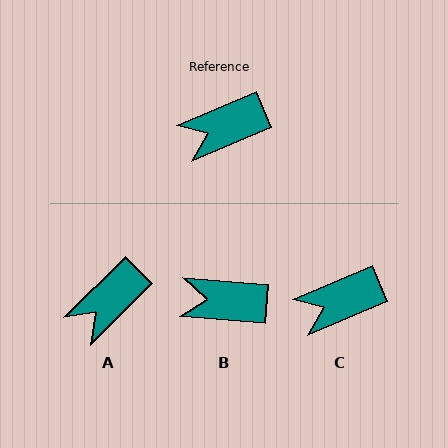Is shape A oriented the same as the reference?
No, it is off by about 22 degrees.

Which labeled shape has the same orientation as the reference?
C.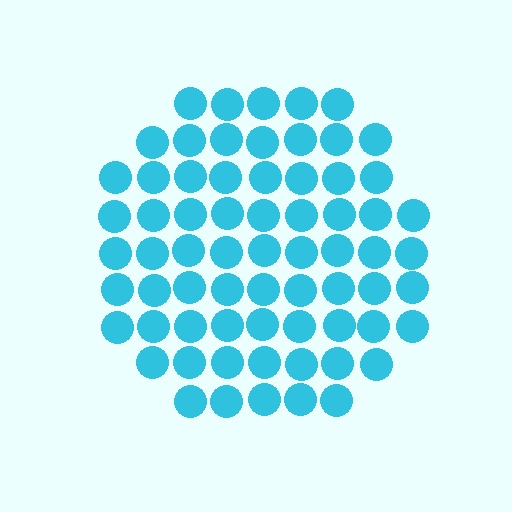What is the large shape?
The large shape is a circle.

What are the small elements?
The small elements are circles.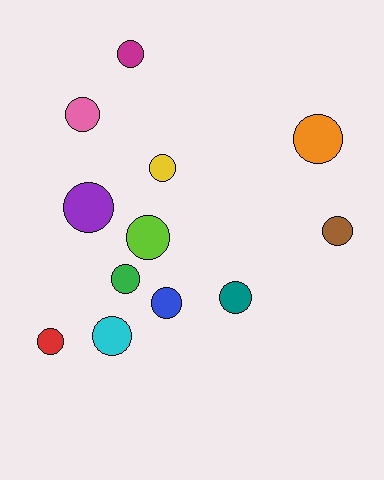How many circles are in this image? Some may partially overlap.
There are 12 circles.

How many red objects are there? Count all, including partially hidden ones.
There is 1 red object.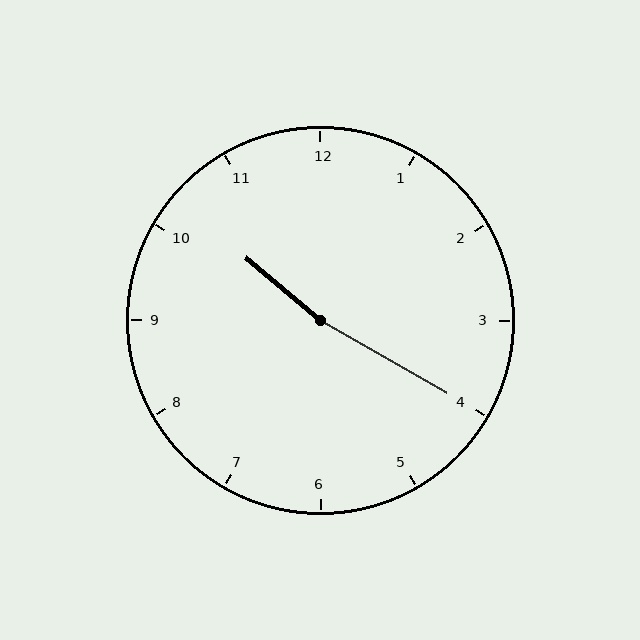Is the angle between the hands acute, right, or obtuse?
It is obtuse.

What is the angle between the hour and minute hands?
Approximately 170 degrees.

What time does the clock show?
10:20.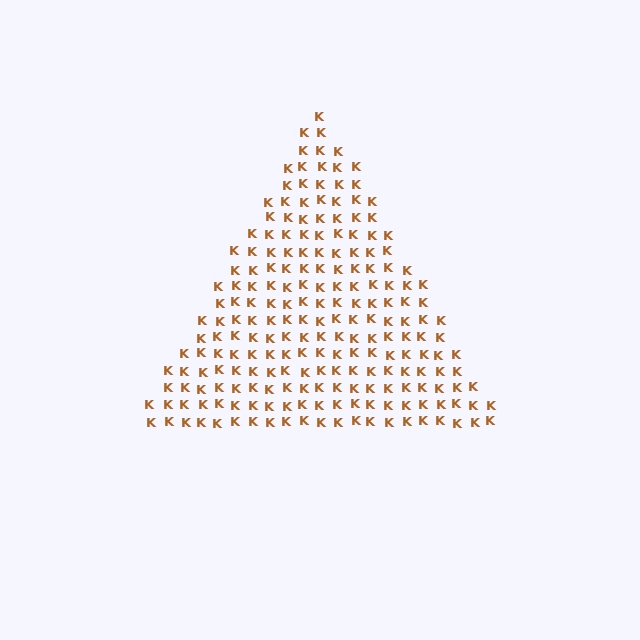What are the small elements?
The small elements are letter K's.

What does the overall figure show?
The overall figure shows a triangle.